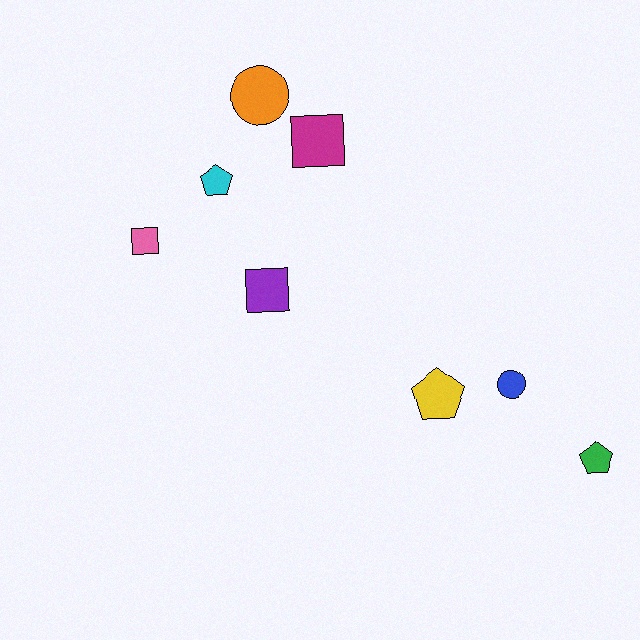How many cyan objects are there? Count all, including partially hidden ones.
There is 1 cyan object.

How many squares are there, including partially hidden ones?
There are 3 squares.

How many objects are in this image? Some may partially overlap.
There are 8 objects.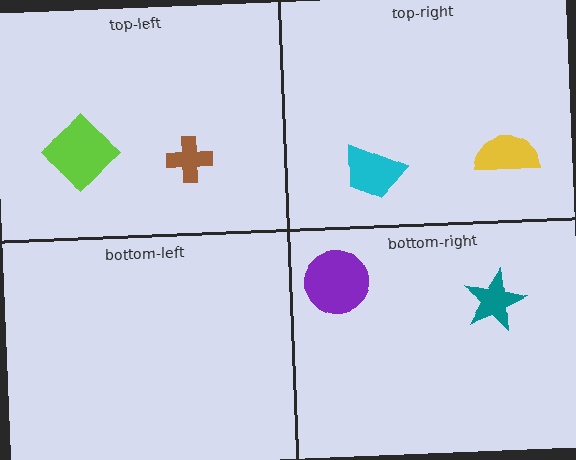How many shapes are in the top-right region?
2.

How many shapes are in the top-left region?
2.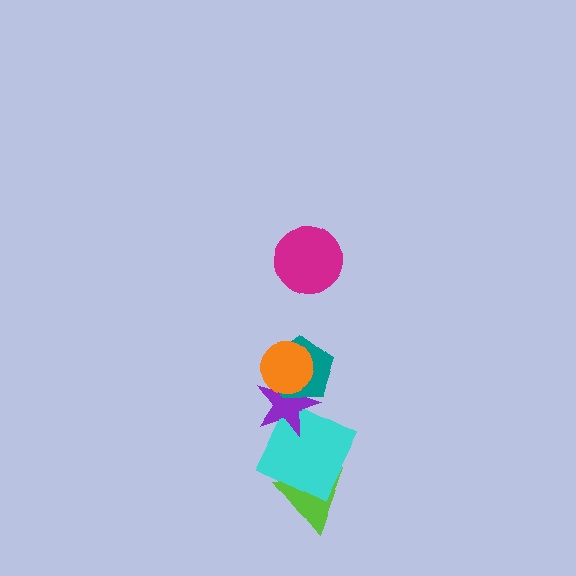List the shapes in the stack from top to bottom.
From top to bottom: the magenta circle, the orange circle, the teal pentagon, the purple star, the cyan square, the lime triangle.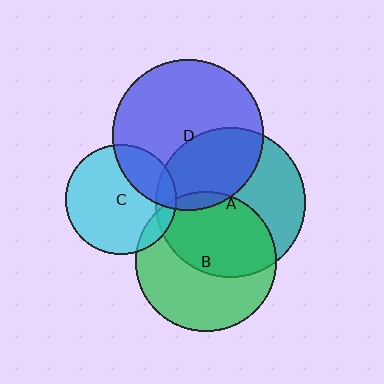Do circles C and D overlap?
Yes.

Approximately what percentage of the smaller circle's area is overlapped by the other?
Approximately 25%.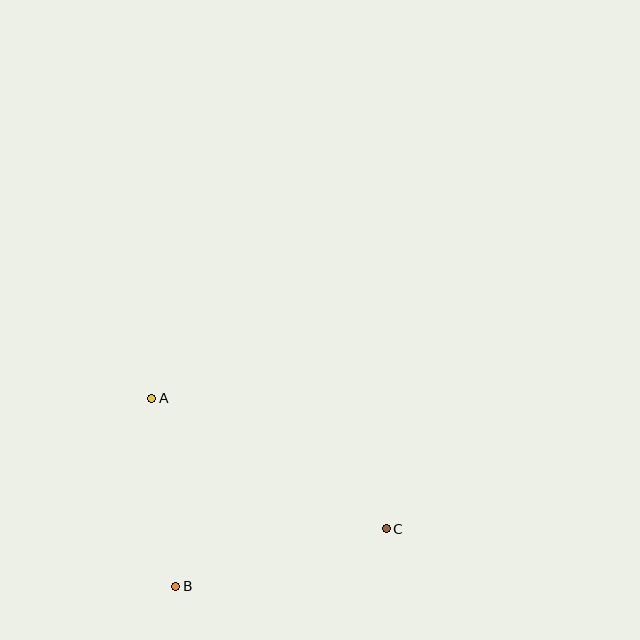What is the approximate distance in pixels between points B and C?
The distance between B and C is approximately 218 pixels.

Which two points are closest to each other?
Points A and B are closest to each other.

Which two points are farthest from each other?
Points A and C are farthest from each other.